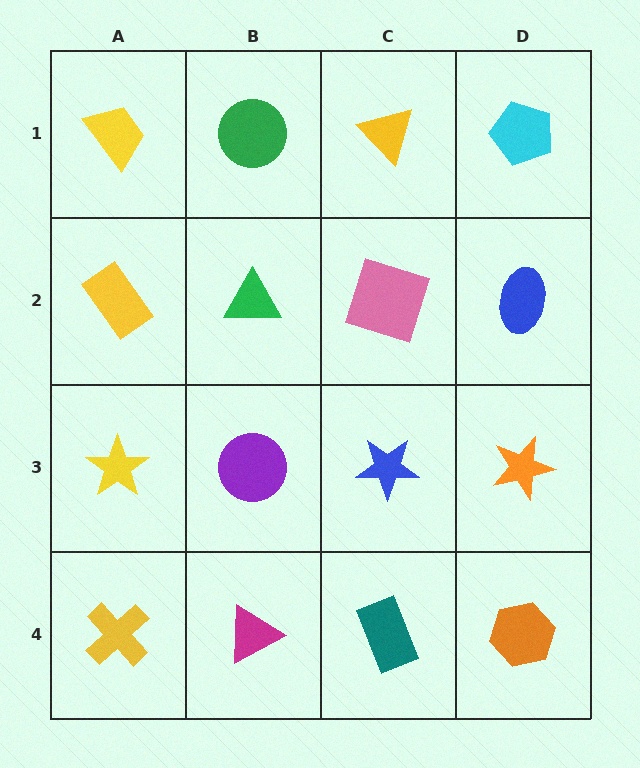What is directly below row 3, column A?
A yellow cross.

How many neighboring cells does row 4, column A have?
2.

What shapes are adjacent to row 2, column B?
A green circle (row 1, column B), a purple circle (row 3, column B), a yellow rectangle (row 2, column A), a pink square (row 2, column C).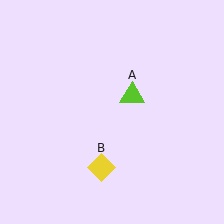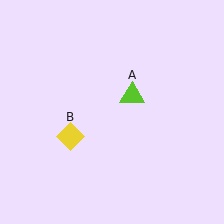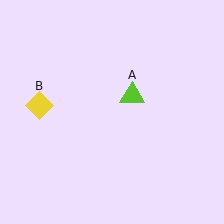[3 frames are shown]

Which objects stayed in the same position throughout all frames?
Lime triangle (object A) remained stationary.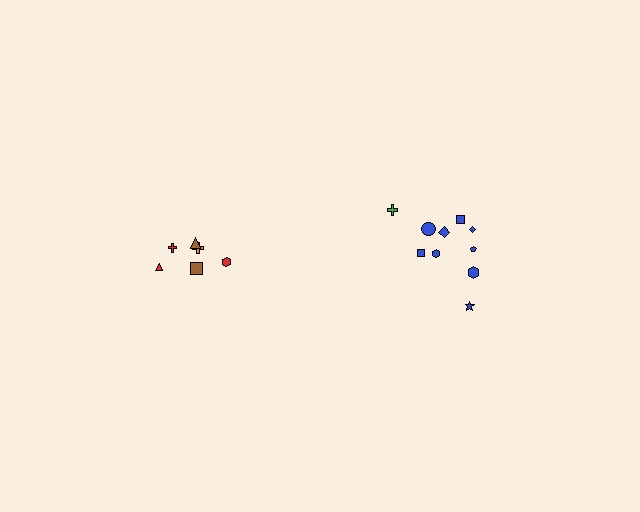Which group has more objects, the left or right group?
The right group.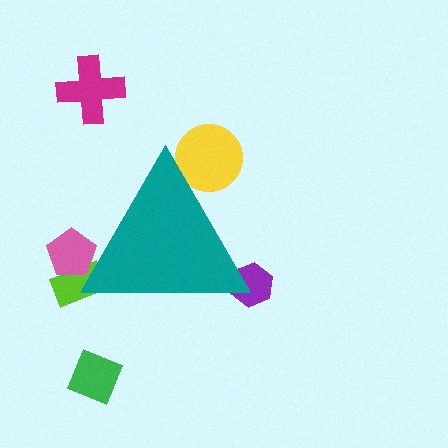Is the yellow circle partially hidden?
Yes, the yellow circle is partially hidden behind the teal triangle.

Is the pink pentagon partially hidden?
Yes, the pink pentagon is partially hidden behind the teal triangle.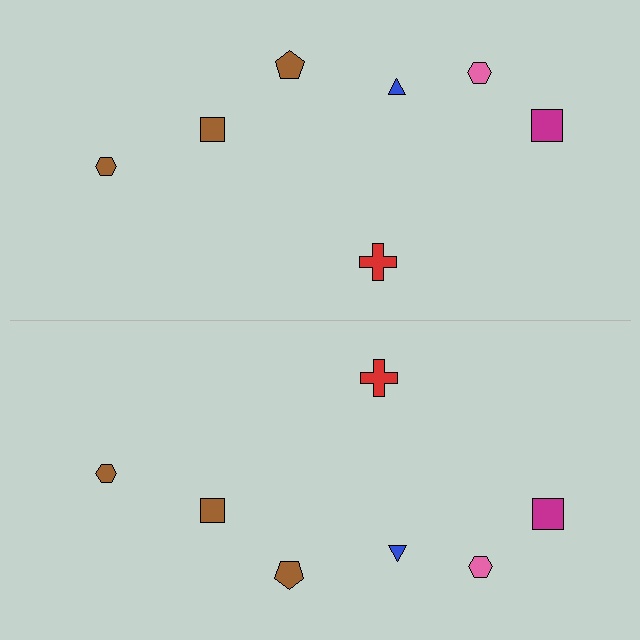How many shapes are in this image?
There are 14 shapes in this image.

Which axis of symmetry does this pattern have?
The pattern has a horizontal axis of symmetry running through the center of the image.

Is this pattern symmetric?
Yes, this pattern has bilateral (reflection) symmetry.